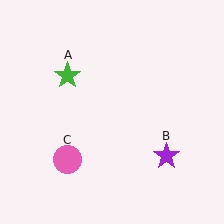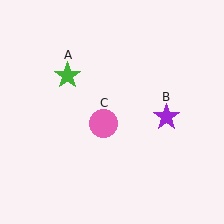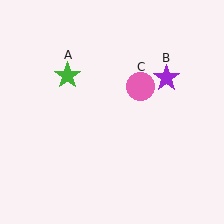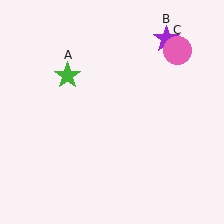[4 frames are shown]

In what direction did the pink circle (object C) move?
The pink circle (object C) moved up and to the right.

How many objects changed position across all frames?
2 objects changed position: purple star (object B), pink circle (object C).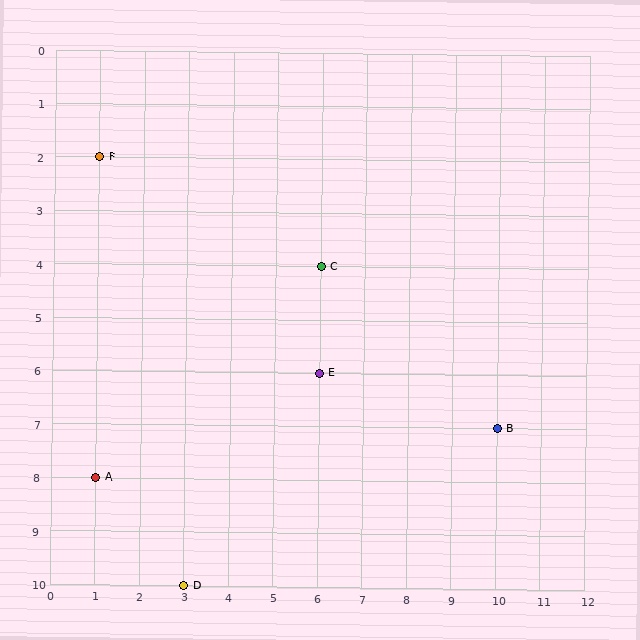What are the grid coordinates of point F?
Point F is at grid coordinates (1, 2).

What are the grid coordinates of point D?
Point D is at grid coordinates (3, 10).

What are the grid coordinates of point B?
Point B is at grid coordinates (10, 7).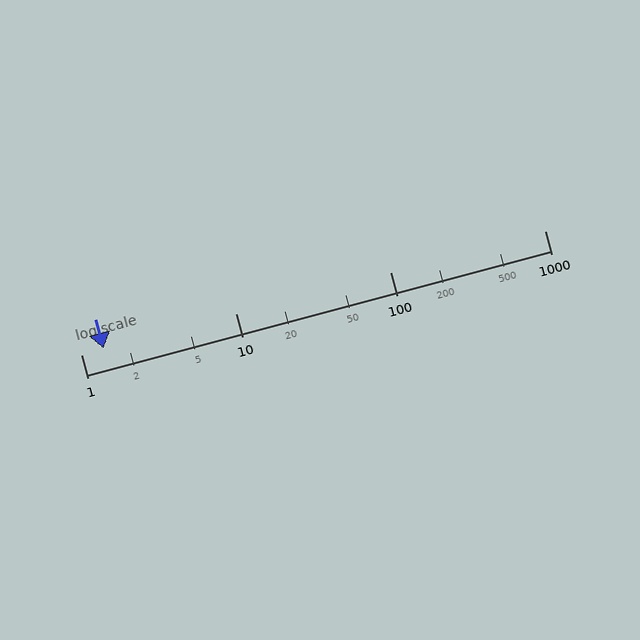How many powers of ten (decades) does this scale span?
The scale spans 3 decades, from 1 to 1000.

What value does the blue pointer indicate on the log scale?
The pointer indicates approximately 1.4.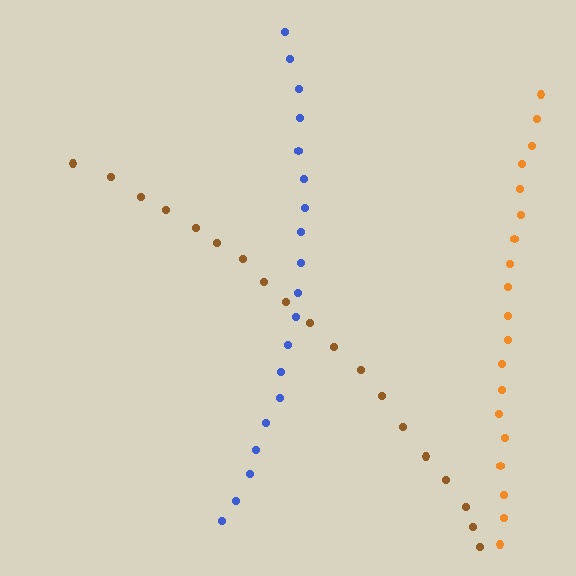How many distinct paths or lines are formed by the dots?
There are 3 distinct paths.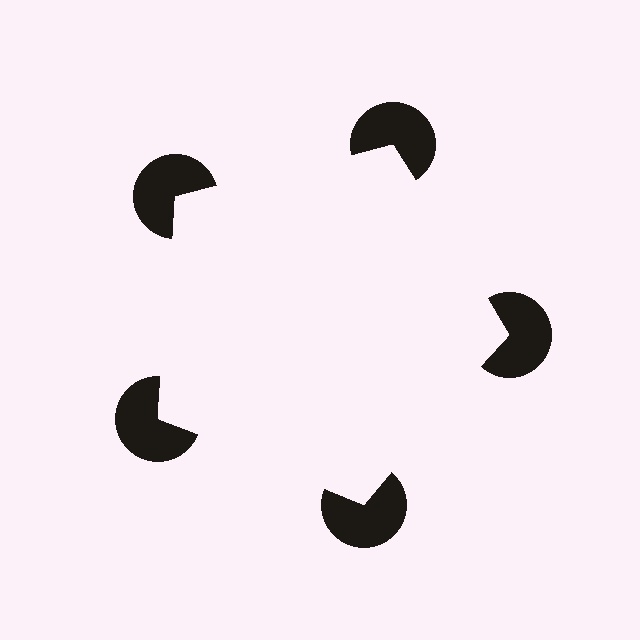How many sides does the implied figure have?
5 sides.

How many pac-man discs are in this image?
There are 5 — one at each vertex of the illusory pentagon.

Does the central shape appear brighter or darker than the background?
It typically appears slightly brighter than the background, even though no actual brightness change is drawn.